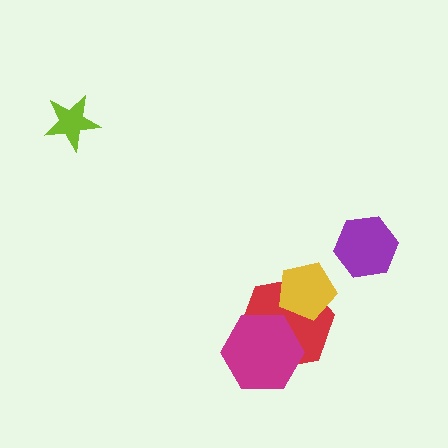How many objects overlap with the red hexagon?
2 objects overlap with the red hexagon.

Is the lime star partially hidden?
No, no other shape covers it.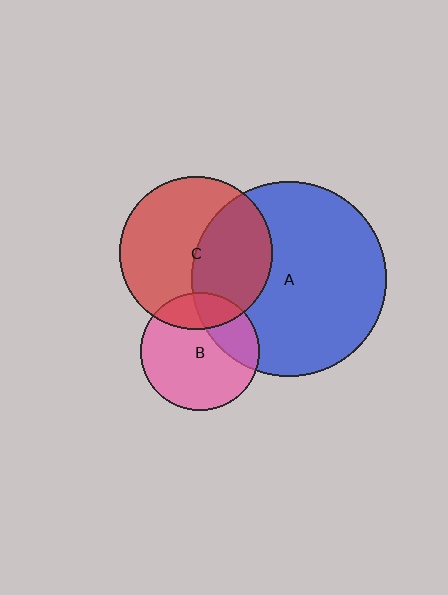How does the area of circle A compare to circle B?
Approximately 2.7 times.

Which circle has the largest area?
Circle A (blue).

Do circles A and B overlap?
Yes.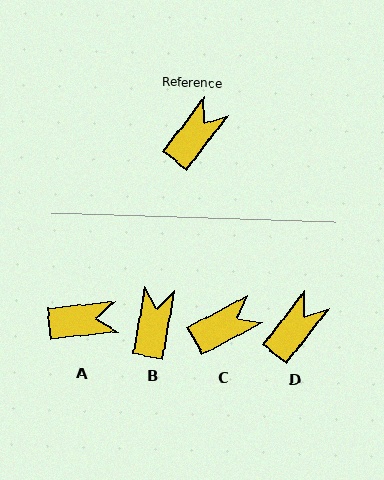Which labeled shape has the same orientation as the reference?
D.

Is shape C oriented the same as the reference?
No, it is off by about 24 degrees.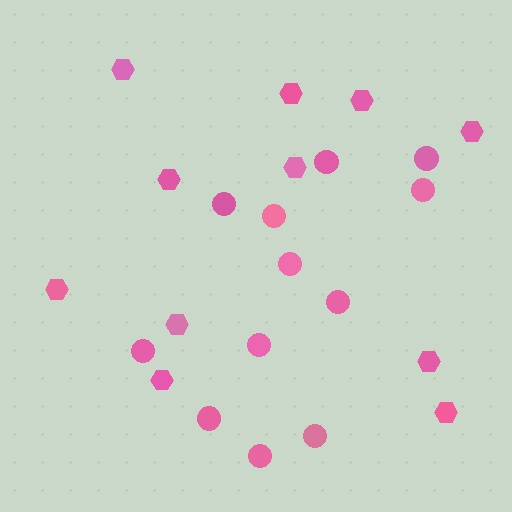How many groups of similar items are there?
There are 2 groups: one group of circles (12) and one group of hexagons (11).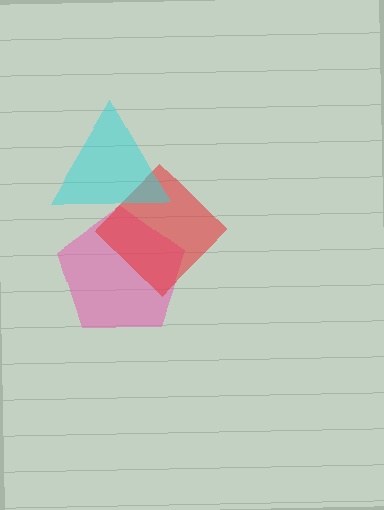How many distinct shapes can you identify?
There are 3 distinct shapes: a pink pentagon, a red diamond, a cyan triangle.